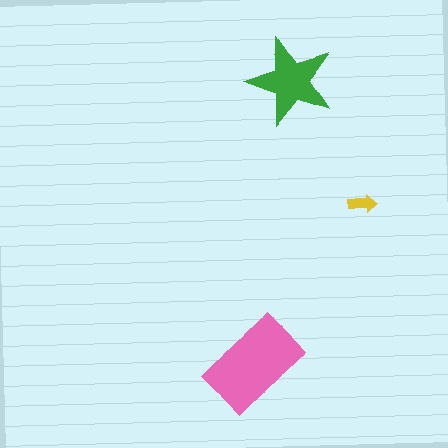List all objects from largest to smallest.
The pink rectangle, the green star, the yellow arrow.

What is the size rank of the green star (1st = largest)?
2nd.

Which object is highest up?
The green star is topmost.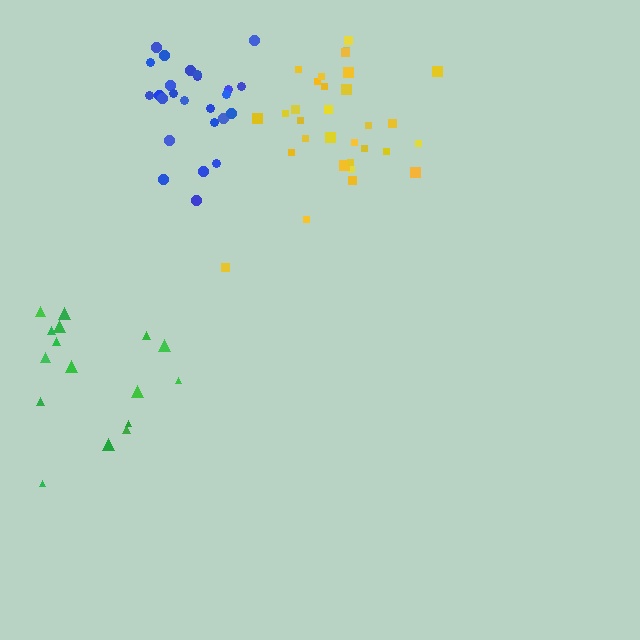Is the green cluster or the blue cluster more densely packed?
Blue.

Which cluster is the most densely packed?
Yellow.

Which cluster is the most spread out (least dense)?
Green.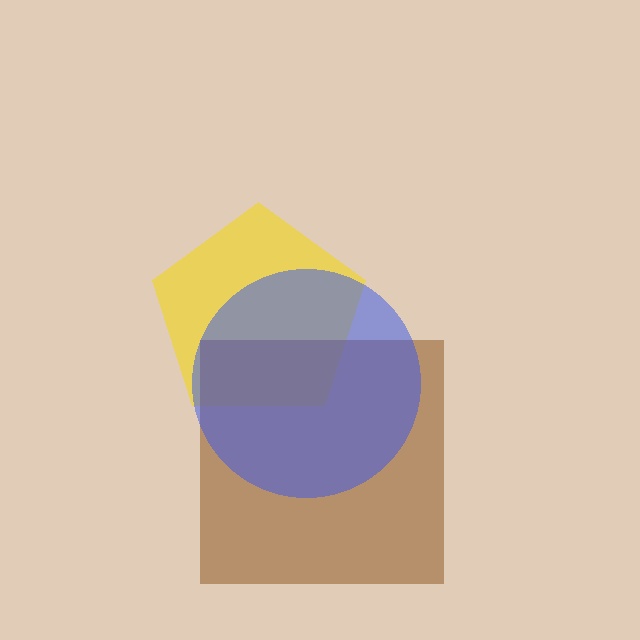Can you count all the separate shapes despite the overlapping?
Yes, there are 3 separate shapes.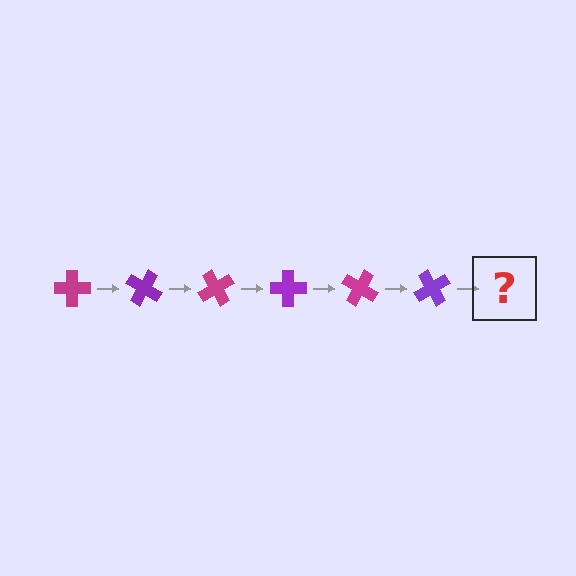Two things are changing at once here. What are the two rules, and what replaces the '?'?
The two rules are that it rotates 30 degrees each step and the color cycles through magenta and purple. The '?' should be a magenta cross, rotated 180 degrees from the start.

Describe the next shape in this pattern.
It should be a magenta cross, rotated 180 degrees from the start.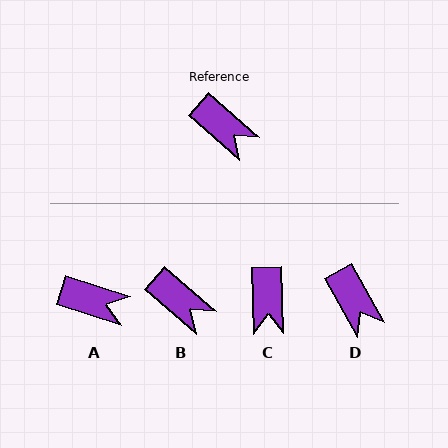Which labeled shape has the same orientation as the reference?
B.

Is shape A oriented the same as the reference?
No, it is off by about 23 degrees.